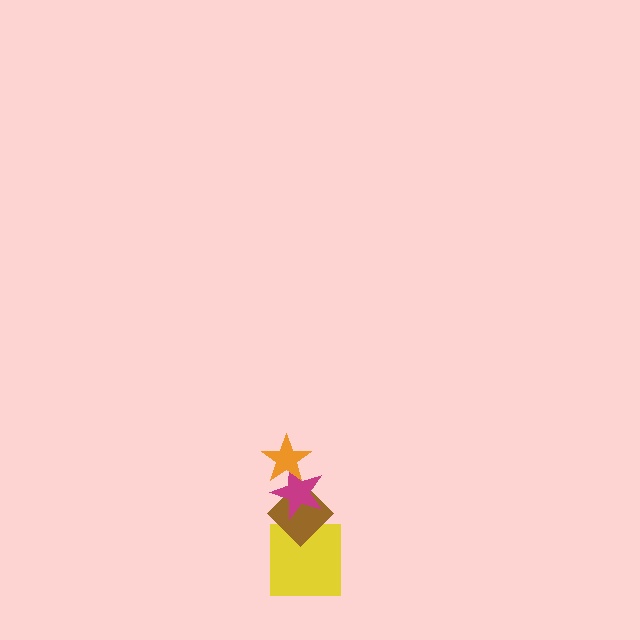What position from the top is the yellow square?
The yellow square is 4th from the top.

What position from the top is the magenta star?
The magenta star is 2nd from the top.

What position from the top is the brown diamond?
The brown diamond is 3rd from the top.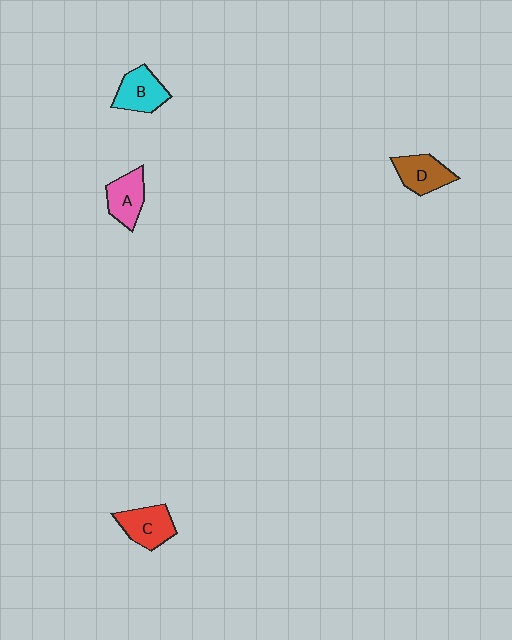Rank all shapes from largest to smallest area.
From largest to smallest: C (red), B (cyan), D (brown), A (pink).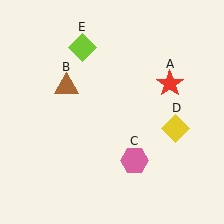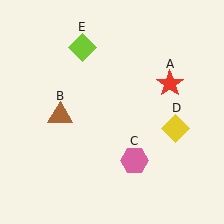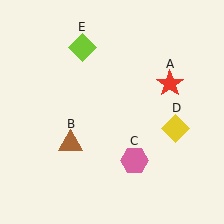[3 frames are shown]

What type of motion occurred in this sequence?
The brown triangle (object B) rotated counterclockwise around the center of the scene.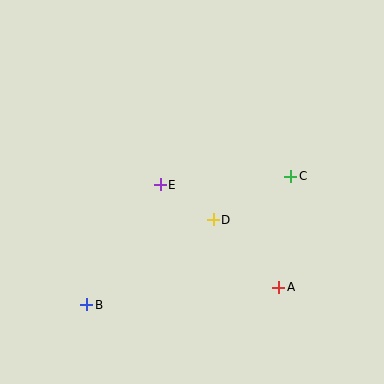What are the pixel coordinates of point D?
Point D is at (213, 220).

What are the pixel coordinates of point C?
Point C is at (291, 176).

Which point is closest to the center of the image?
Point E at (160, 185) is closest to the center.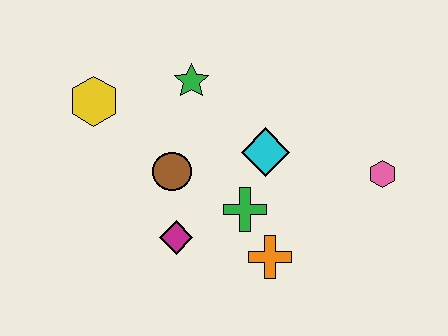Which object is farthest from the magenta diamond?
The pink hexagon is farthest from the magenta diamond.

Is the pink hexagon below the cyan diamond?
Yes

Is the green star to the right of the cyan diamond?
No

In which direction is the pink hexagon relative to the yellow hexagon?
The pink hexagon is to the right of the yellow hexagon.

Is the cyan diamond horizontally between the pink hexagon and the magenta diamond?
Yes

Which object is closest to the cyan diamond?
The green cross is closest to the cyan diamond.